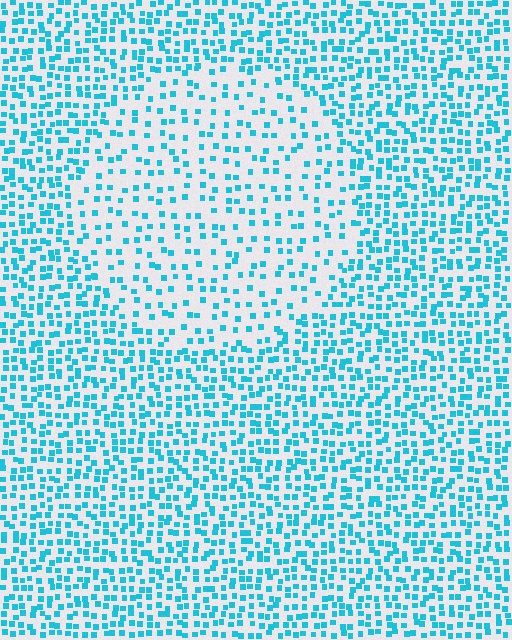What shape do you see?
I see a circle.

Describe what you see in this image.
The image contains small cyan elements arranged at two different densities. A circle-shaped region is visible where the elements are less densely packed than the surrounding area.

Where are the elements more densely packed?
The elements are more densely packed outside the circle boundary.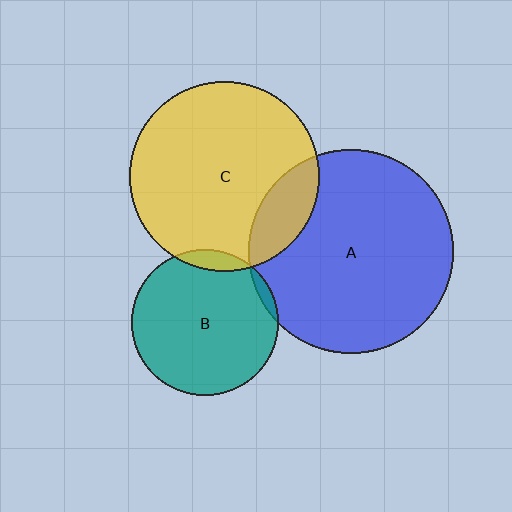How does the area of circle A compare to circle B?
Approximately 1.9 times.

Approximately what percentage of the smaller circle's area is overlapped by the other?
Approximately 15%.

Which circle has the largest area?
Circle A (blue).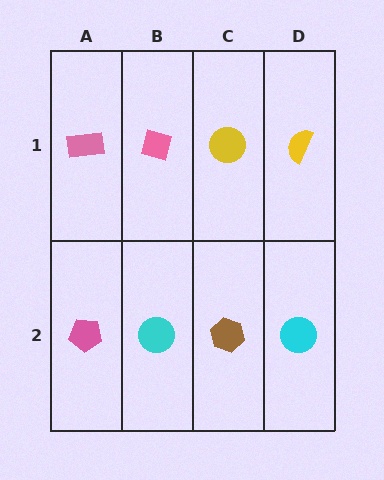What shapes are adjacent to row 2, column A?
A pink rectangle (row 1, column A), a cyan circle (row 2, column B).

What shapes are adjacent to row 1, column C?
A brown hexagon (row 2, column C), a pink diamond (row 1, column B), a yellow semicircle (row 1, column D).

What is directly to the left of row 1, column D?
A yellow circle.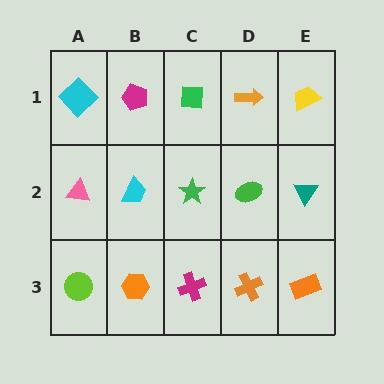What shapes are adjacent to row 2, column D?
An orange arrow (row 1, column D), an orange cross (row 3, column D), a green star (row 2, column C), a teal triangle (row 2, column E).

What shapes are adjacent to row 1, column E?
A teal triangle (row 2, column E), an orange arrow (row 1, column D).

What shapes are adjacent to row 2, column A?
A cyan diamond (row 1, column A), a lime circle (row 3, column A), a cyan trapezoid (row 2, column B).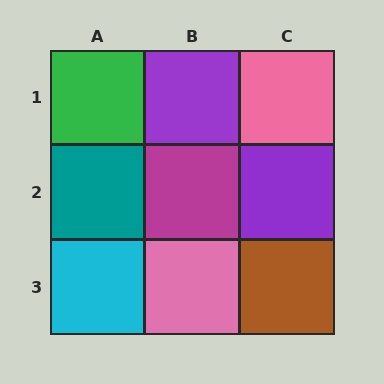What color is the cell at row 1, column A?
Green.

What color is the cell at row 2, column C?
Purple.